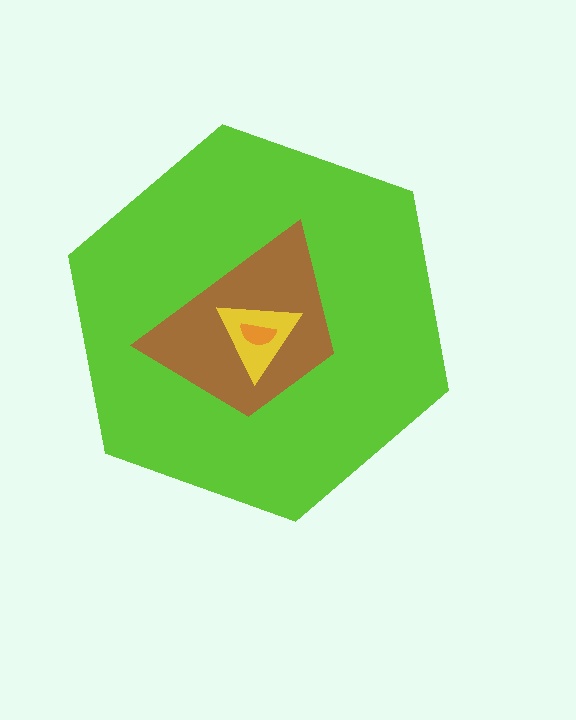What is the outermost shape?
The lime hexagon.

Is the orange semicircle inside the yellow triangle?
Yes.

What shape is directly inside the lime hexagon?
The brown trapezoid.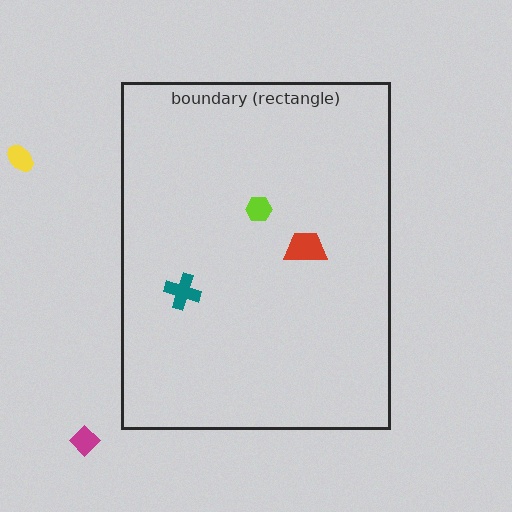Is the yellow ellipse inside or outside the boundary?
Outside.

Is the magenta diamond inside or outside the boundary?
Outside.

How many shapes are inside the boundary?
3 inside, 2 outside.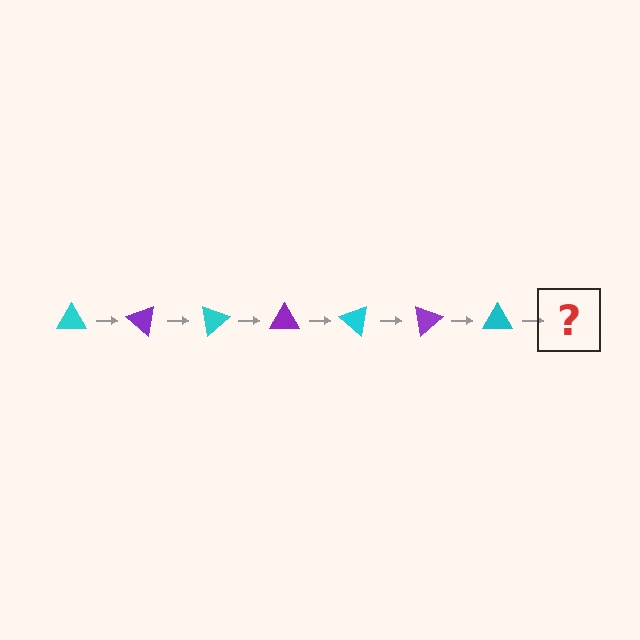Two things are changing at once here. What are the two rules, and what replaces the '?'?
The two rules are that it rotates 40 degrees each step and the color cycles through cyan and purple. The '?' should be a purple triangle, rotated 280 degrees from the start.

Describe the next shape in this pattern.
It should be a purple triangle, rotated 280 degrees from the start.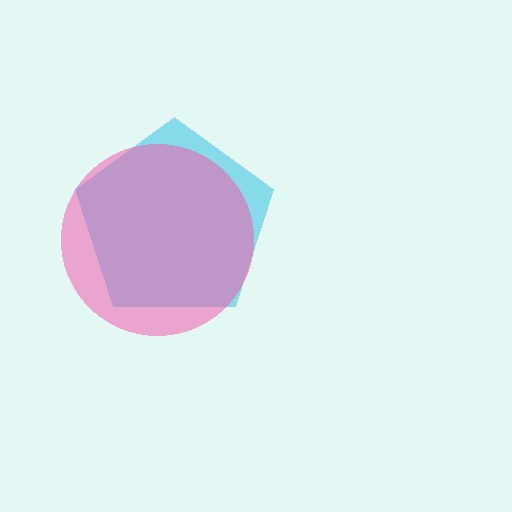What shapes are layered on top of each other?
The layered shapes are: a cyan pentagon, a pink circle.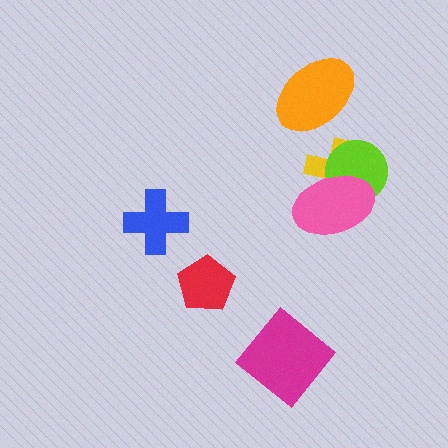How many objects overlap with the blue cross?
0 objects overlap with the blue cross.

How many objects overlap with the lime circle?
2 objects overlap with the lime circle.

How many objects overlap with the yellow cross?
2 objects overlap with the yellow cross.